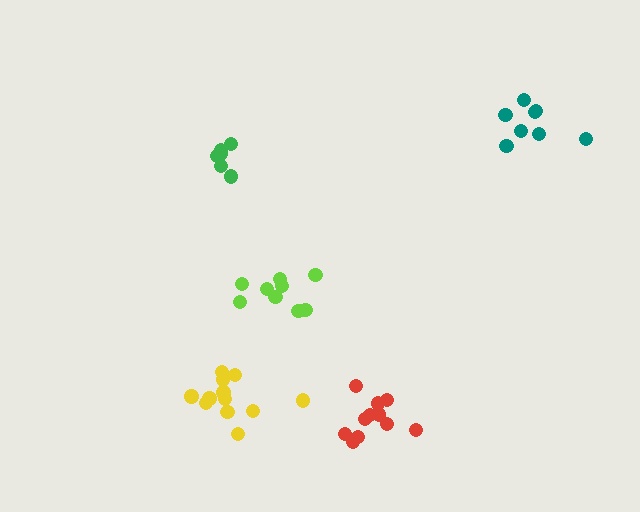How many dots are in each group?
Group 1: 8 dots, Group 2: 11 dots, Group 3: 9 dots, Group 4: 6 dots, Group 5: 12 dots (46 total).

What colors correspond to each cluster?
The clusters are colored: teal, red, lime, green, yellow.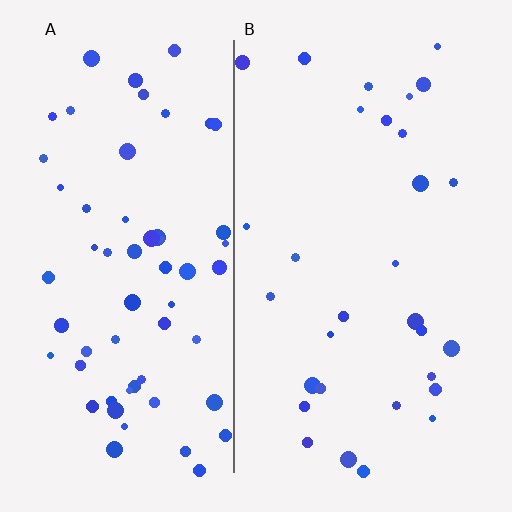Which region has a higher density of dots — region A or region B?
A (the left).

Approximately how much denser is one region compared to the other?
Approximately 2.0× — region A over region B.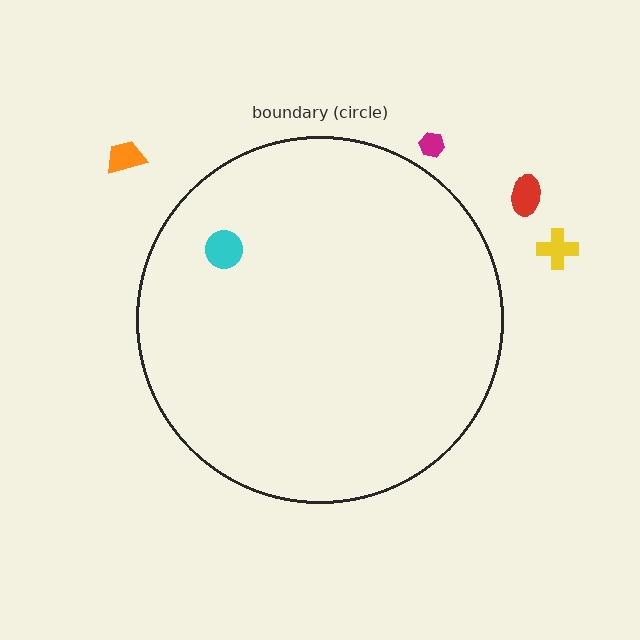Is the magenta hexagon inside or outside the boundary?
Outside.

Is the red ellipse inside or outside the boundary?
Outside.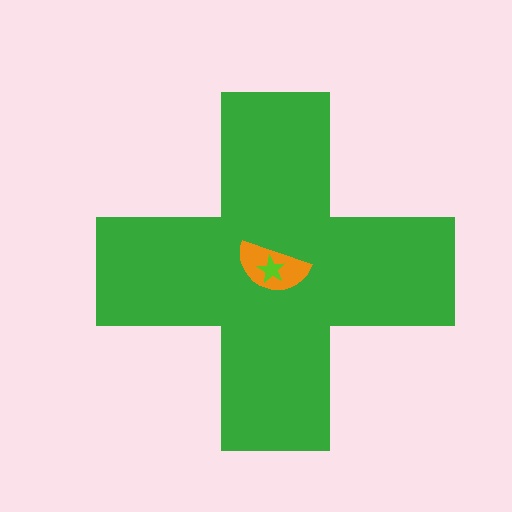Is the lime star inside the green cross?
Yes.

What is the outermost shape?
The green cross.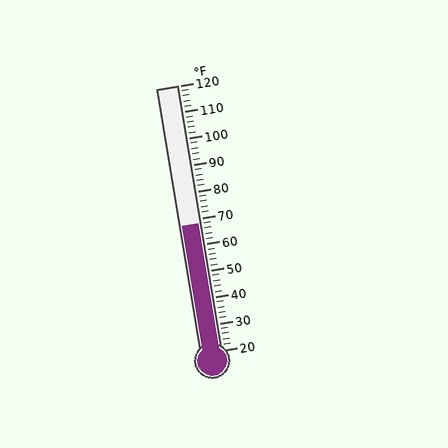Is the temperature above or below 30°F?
The temperature is above 30°F.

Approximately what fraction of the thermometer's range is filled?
The thermometer is filled to approximately 50% of its range.